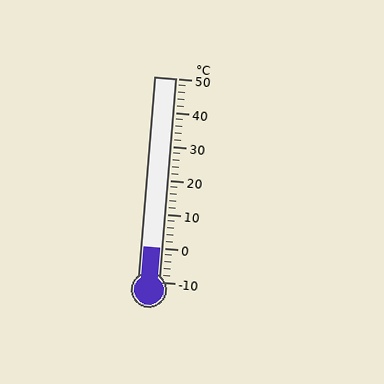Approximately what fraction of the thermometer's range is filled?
The thermometer is filled to approximately 15% of its range.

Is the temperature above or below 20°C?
The temperature is below 20°C.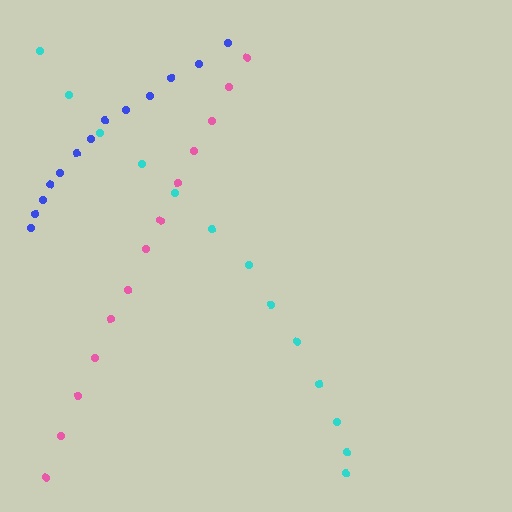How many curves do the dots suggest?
There are 3 distinct paths.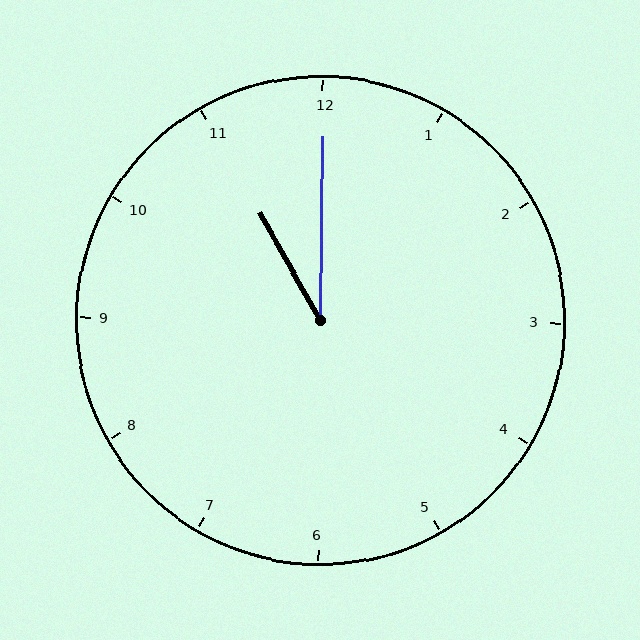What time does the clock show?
11:00.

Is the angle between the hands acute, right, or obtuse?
It is acute.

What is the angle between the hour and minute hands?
Approximately 30 degrees.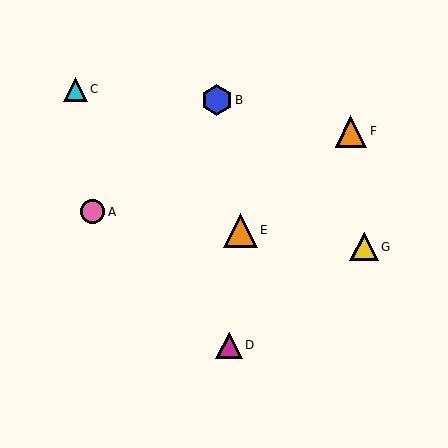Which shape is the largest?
The orange triangle (labeled E) is the largest.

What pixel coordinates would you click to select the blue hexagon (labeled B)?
Click at (217, 100) to select the blue hexagon B.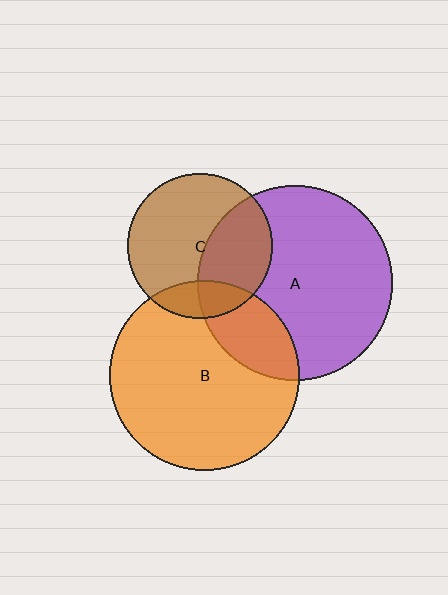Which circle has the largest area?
Circle A (purple).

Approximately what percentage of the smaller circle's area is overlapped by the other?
Approximately 40%.